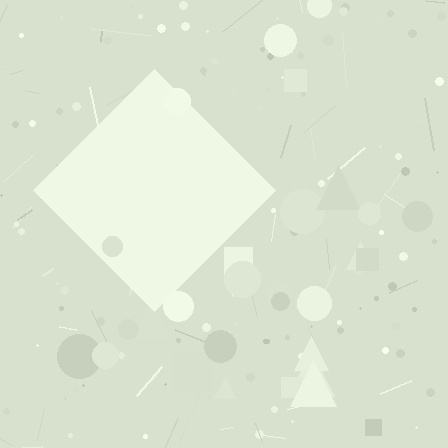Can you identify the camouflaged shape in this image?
The camouflaged shape is a diamond.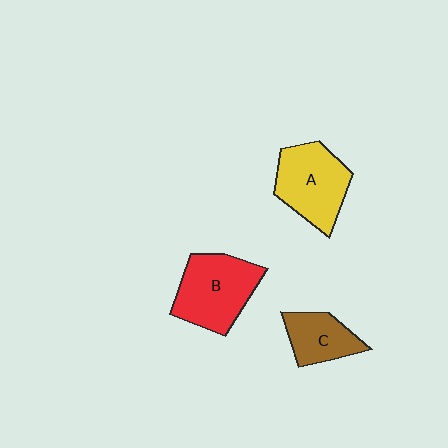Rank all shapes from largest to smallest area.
From largest to smallest: B (red), A (yellow), C (brown).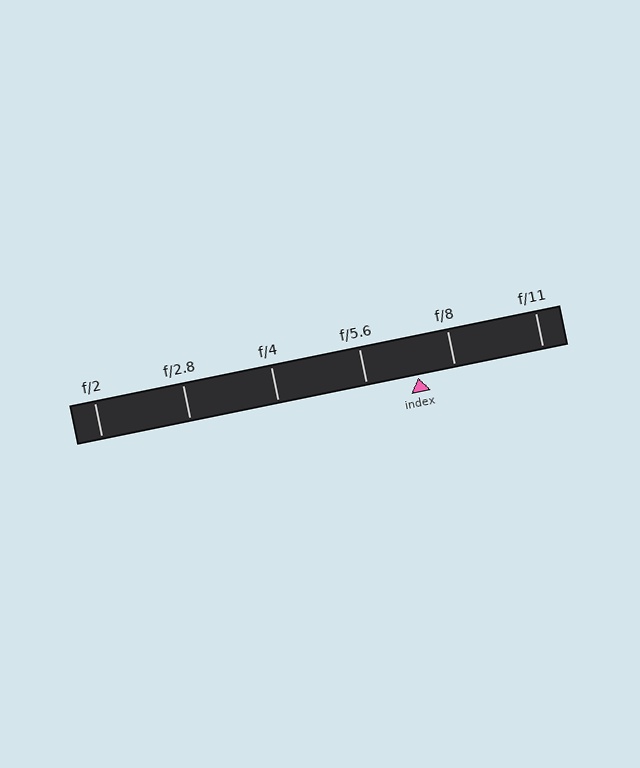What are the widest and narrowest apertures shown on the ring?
The widest aperture shown is f/2 and the narrowest is f/11.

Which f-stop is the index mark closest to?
The index mark is closest to f/8.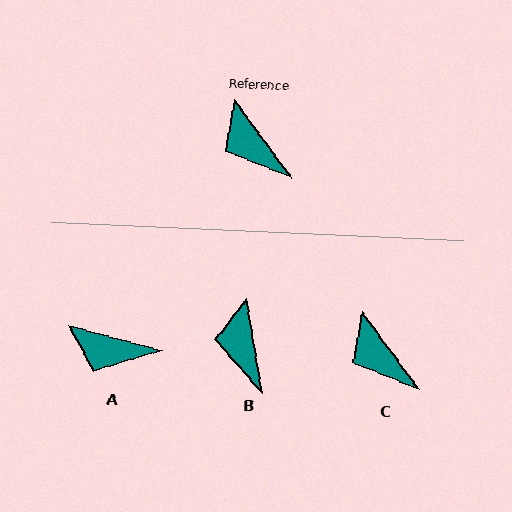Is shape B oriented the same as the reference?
No, it is off by about 27 degrees.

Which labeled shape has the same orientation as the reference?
C.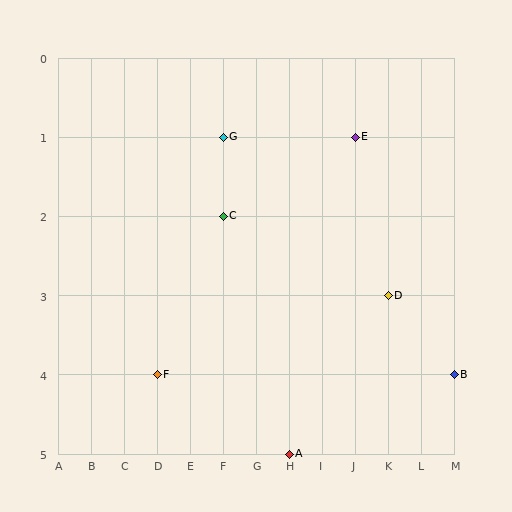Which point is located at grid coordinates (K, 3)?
Point D is at (K, 3).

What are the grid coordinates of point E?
Point E is at grid coordinates (J, 1).